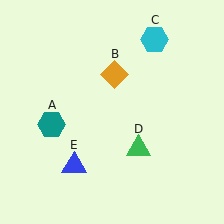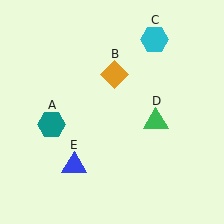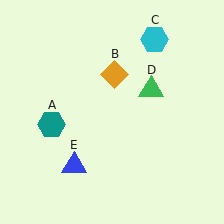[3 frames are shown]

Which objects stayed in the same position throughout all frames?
Teal hexagon (object A) and orange diamond (object B) and cyan hexagon (object C) and blue triangle (object E) remained stationary.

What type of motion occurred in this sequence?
The green triangle (object D) rotated counterclockwise around the center of the scene.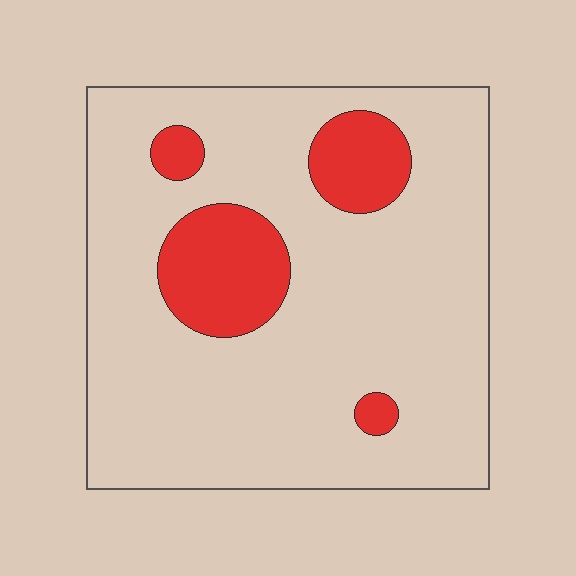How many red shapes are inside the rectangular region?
4.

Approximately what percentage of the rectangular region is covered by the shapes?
Approximately 15%.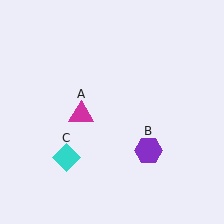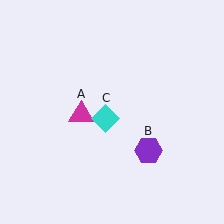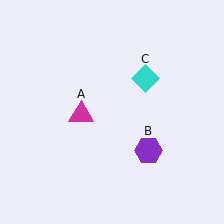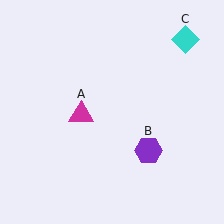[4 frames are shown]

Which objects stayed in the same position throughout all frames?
Magenta triangle (object A) and purple hexagon (object B) remained stationary.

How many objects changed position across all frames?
1 object changed position: cyan diamond (object C).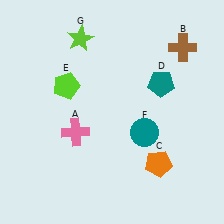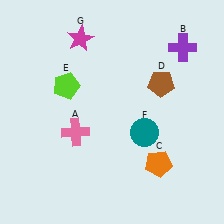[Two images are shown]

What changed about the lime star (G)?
In Image 1, G is lime. In Image 2, it changed to magenta.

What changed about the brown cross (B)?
In Image 1, B is brown. In Image 2, it changed to purple.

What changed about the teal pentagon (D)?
In Image 1, D is teal. In Image 2, it changed to brown.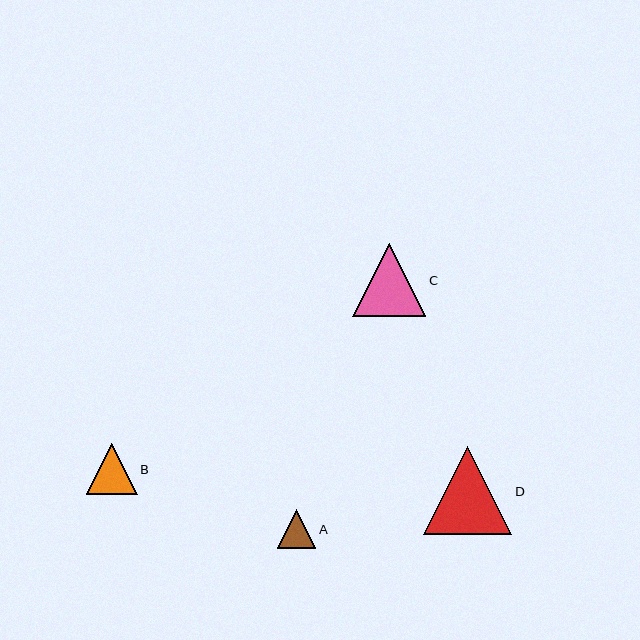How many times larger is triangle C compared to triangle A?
Triangle C is approximately 1.9 times the size of triangle A.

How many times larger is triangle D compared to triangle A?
Triangle D is approximately 2.3 times the size of triangle A.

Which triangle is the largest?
Triangle D is the largest with a size of approximately 88 pixels.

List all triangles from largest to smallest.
From largest to smallest: D, C, B, A.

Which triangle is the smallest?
Triangle A is the smallest with a size of approximately 38 pixels.